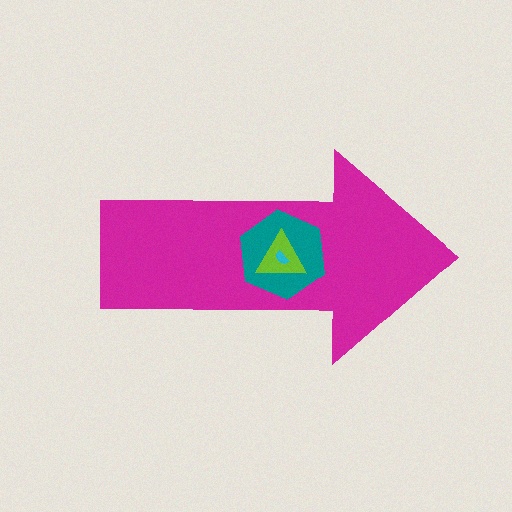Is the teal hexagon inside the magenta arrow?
Yes.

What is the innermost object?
The cyan semicircle.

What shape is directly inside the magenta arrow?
The teal hexagon.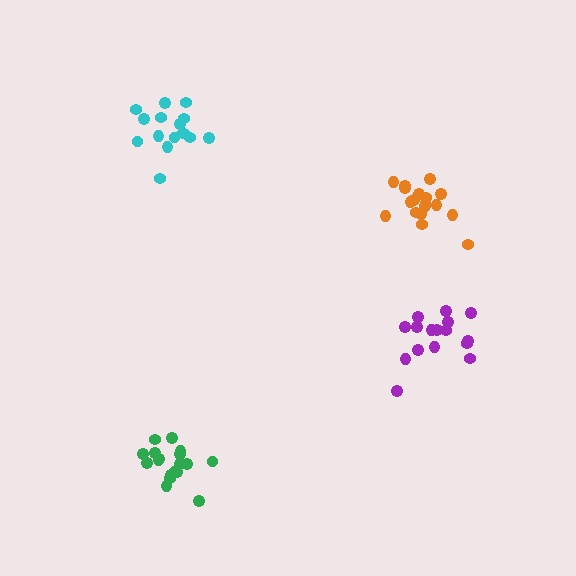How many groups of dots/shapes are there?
There are 4 groups.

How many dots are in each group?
Group 1: 19 dots, Group 2: 18 dots, Group 3: 16 dots, Group 4: 16 dots (69 total).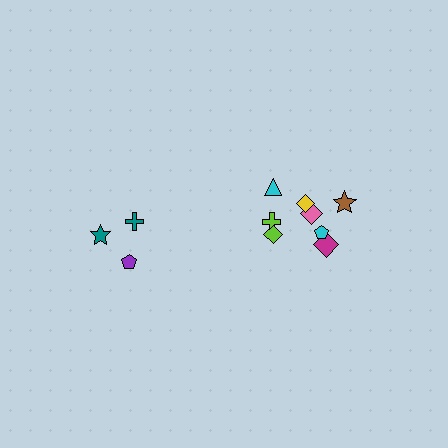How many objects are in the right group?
There are 8 objects.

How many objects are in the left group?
There are 3 objects.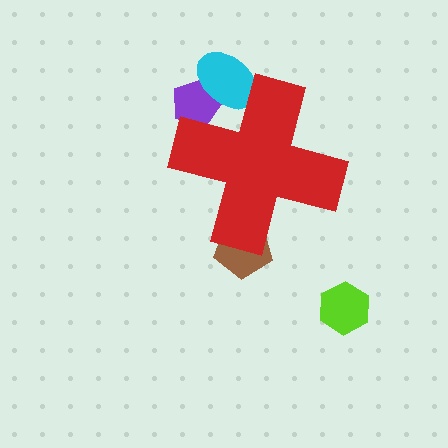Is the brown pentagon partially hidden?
Yes, the brown pentagon is partially hidden behind the red cross.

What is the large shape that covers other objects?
A red cross.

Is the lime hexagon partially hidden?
No, the lime hexagon is fully visible.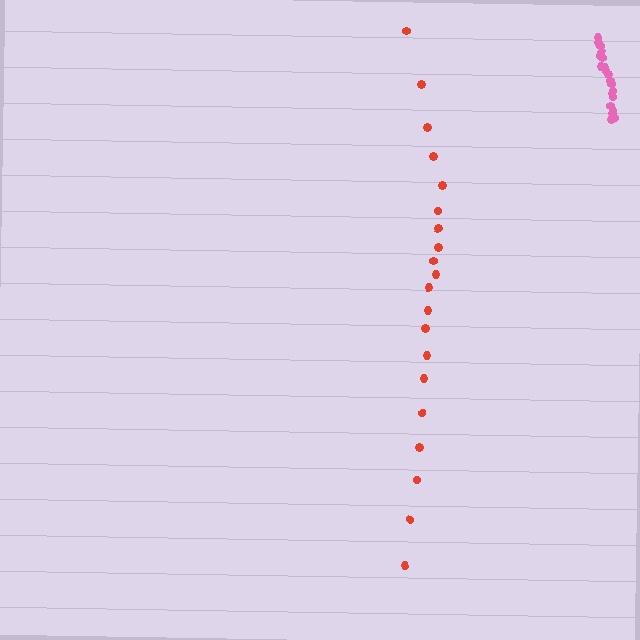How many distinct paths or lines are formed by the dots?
There are 2 distinct paths.